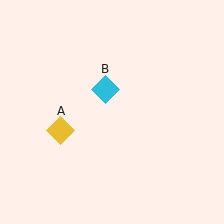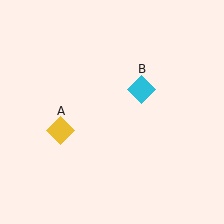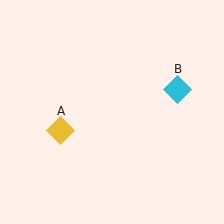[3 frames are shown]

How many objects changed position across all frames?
1 object changed position: cyan diamond (object B).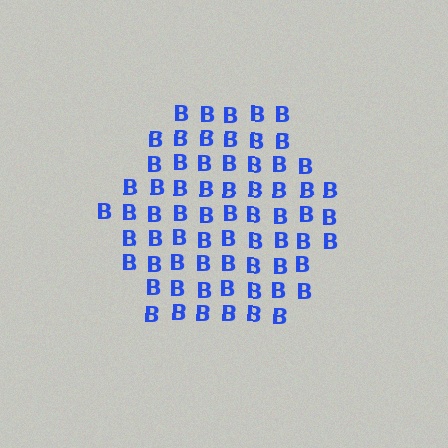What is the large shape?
The large shape is a hexagon.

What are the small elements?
The small elements are letter B's.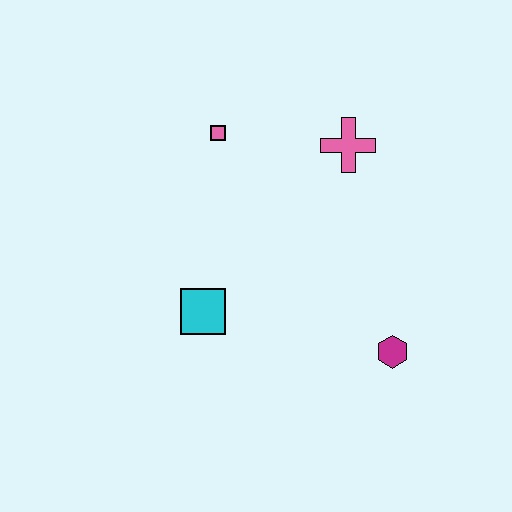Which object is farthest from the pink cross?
The cyan square is farthest from the pink cross.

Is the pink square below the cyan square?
No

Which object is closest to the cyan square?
The pink square is closest to the cyan square.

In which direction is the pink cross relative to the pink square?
The pink cross is to the right of the pink square.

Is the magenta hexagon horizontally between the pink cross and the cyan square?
No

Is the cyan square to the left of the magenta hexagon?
Yes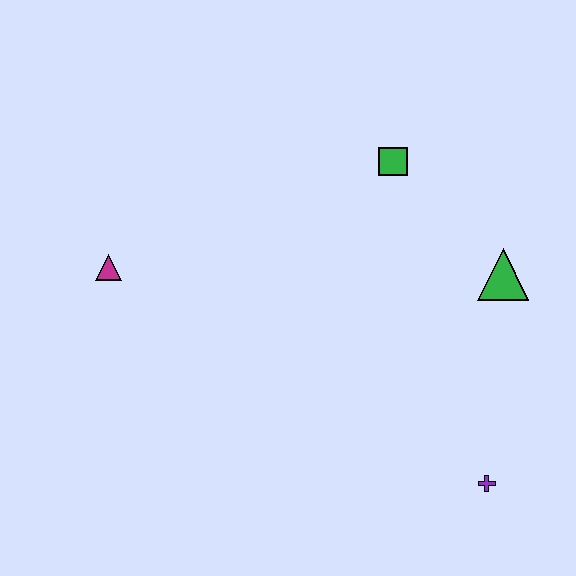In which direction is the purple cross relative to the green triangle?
The purple cross is below the green triangle.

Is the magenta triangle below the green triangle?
No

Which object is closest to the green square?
The green triangle is closest to the green square.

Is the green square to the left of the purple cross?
Yes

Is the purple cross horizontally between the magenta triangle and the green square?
No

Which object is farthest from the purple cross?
The magenta triangle is farthest from the purple cross.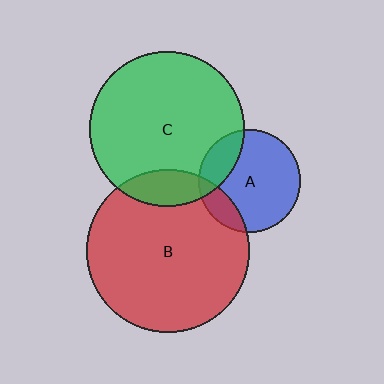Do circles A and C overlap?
Yes.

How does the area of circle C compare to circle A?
Approximately 2.3 times.